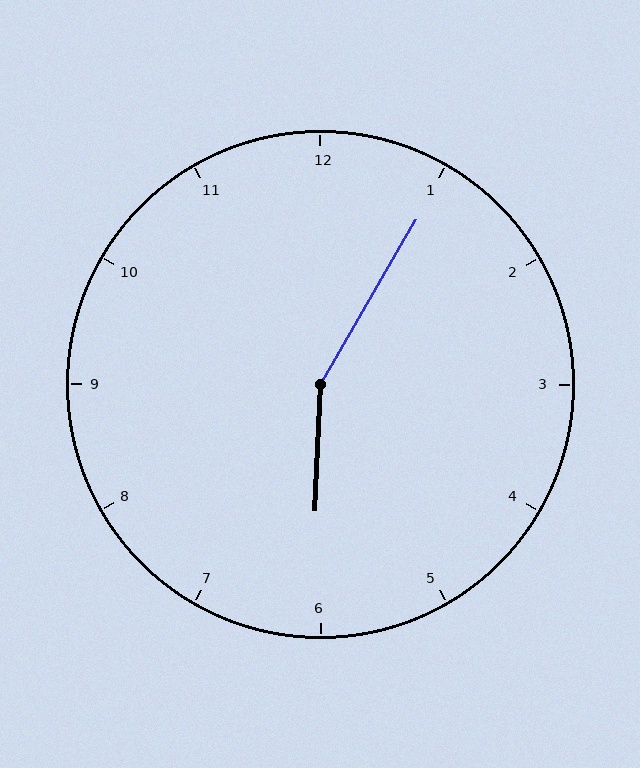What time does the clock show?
6:05.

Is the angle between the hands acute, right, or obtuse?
It is obtuse.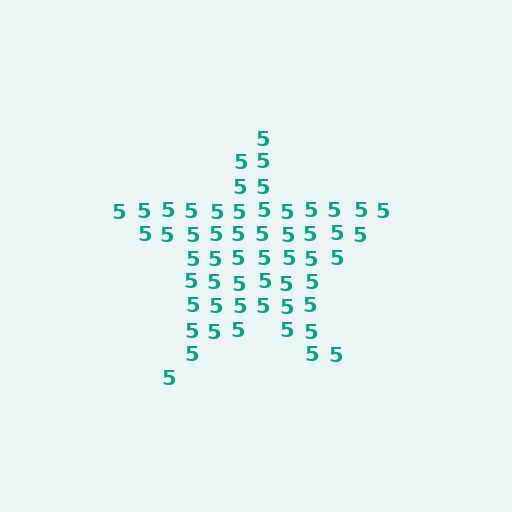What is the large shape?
The large shape is a star.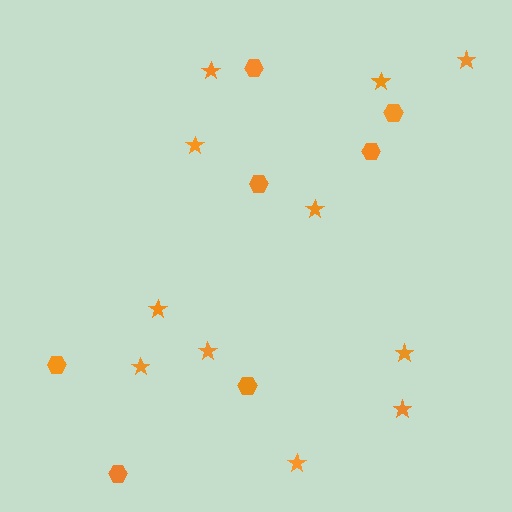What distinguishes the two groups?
There are 2 groups: one group of hexagons (7) and one group of stars (11).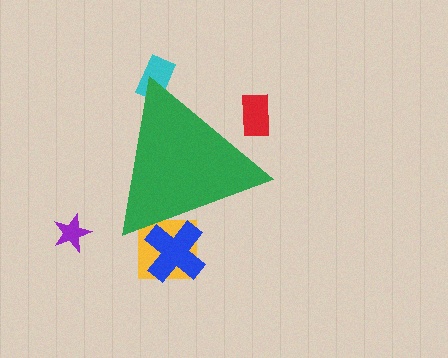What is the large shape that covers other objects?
A green triangle.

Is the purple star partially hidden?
No, the purple star is fully visible.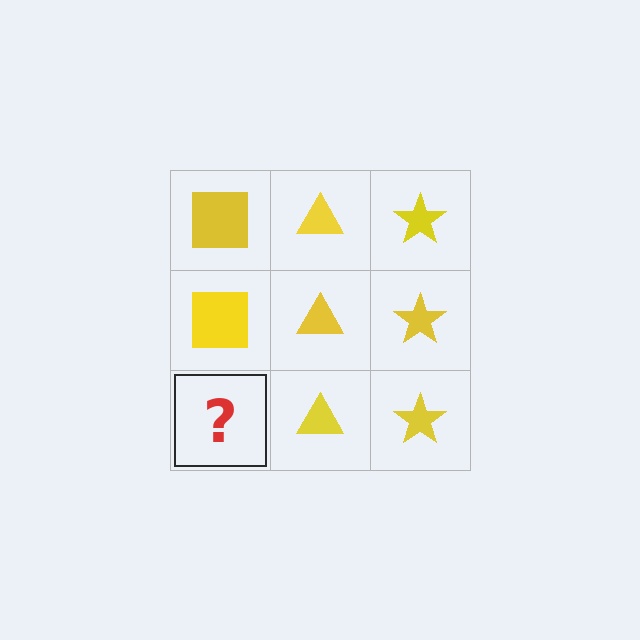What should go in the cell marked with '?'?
The missing cell should contain a yellow square.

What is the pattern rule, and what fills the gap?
The rule is that each column has a consistent shape. The gap should be filled with a yellow square.